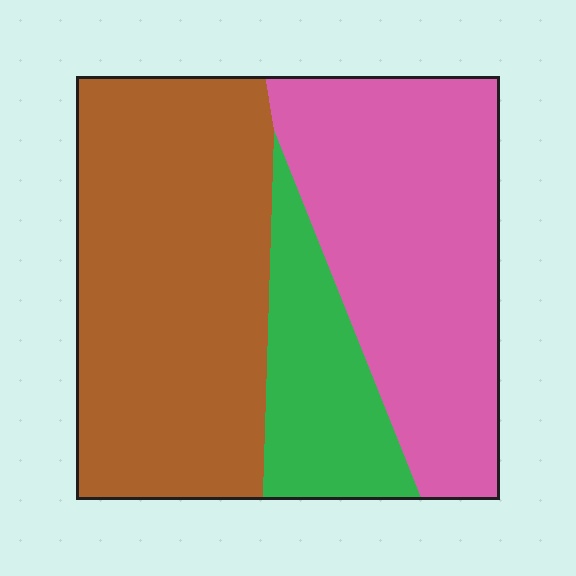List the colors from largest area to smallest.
From largest to smallest: brown, pink, green.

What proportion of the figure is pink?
Pink takes up about three eighths (3/8) of the figure.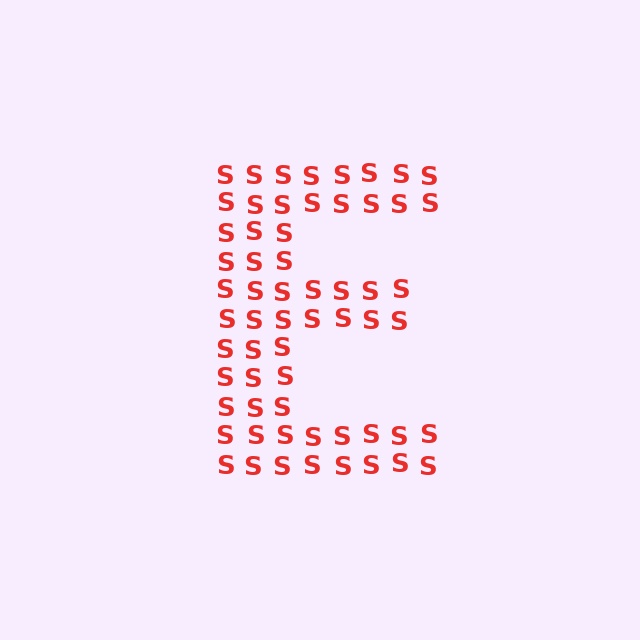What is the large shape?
The large shape is the letter E.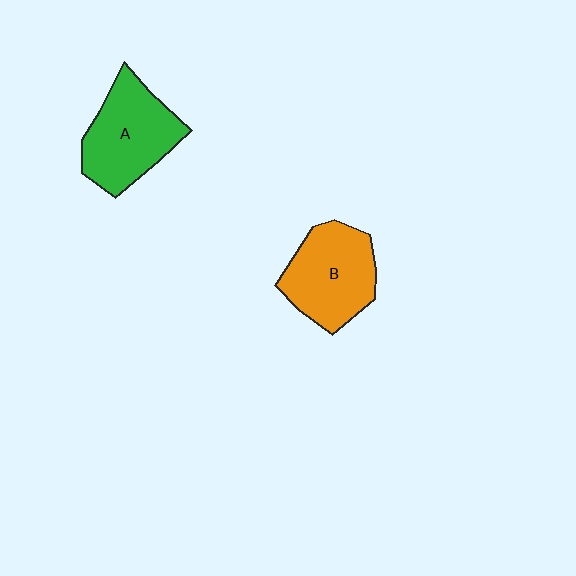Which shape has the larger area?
Shape A (green).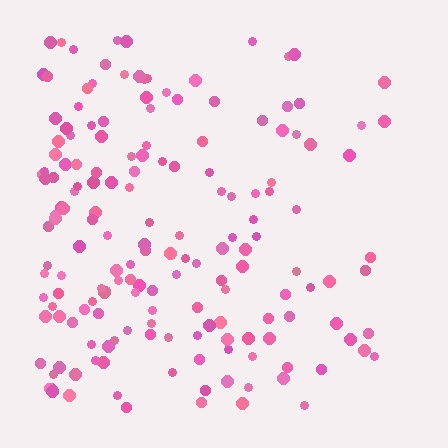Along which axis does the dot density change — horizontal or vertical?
Horizontal.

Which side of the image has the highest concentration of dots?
The left.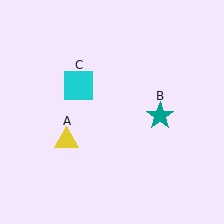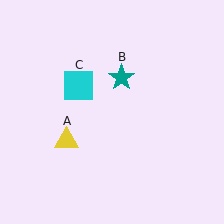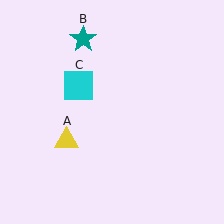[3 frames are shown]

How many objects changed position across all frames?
1 object changed position: teal star (object B).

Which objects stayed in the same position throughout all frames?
Yellow triangle (object A) and cyan square (object C) remained stationary.